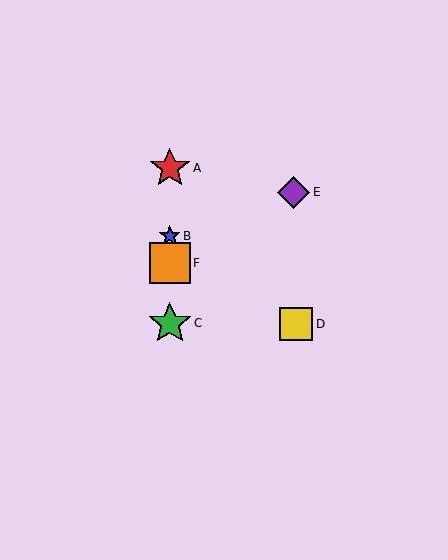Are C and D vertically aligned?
No, C is at x≈170 and D is at x≈296.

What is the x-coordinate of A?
Object A is at x≈170.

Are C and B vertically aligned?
Yes, both are at x≈170.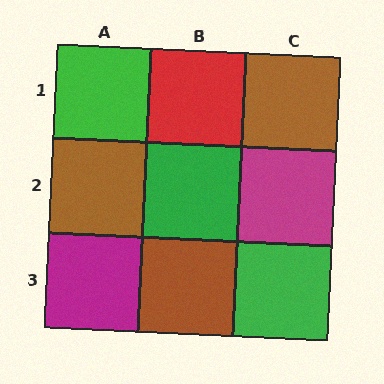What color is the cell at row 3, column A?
Magenta.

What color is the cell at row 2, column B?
Green.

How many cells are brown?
3 cells are brown.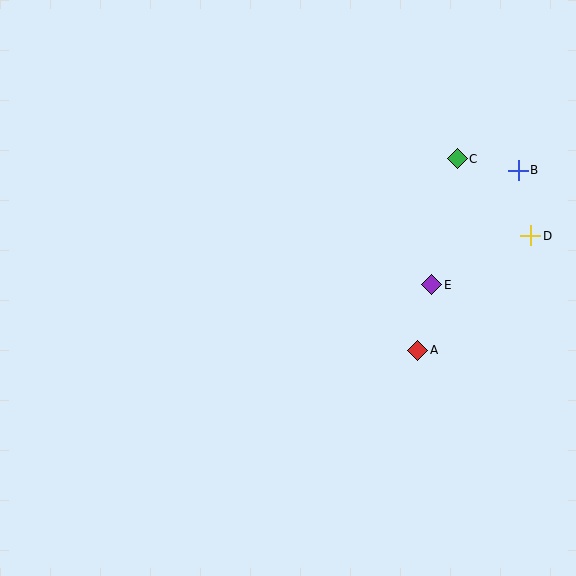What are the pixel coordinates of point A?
Point A is at (418, 350).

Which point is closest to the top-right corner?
Point B is closest to the top-right corner.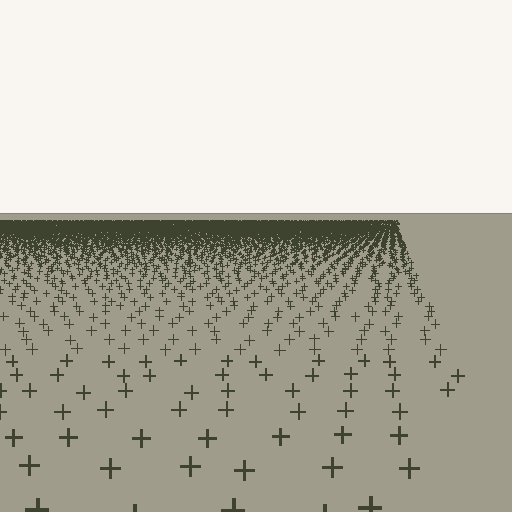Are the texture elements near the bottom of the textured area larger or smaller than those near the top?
Larger. Near the bottom, elements are closer to the viewer and appear at a bigger on-screen size.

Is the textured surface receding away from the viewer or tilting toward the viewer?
The surface is receding away from the viewer. Texture elements get smaller and denser toward the top.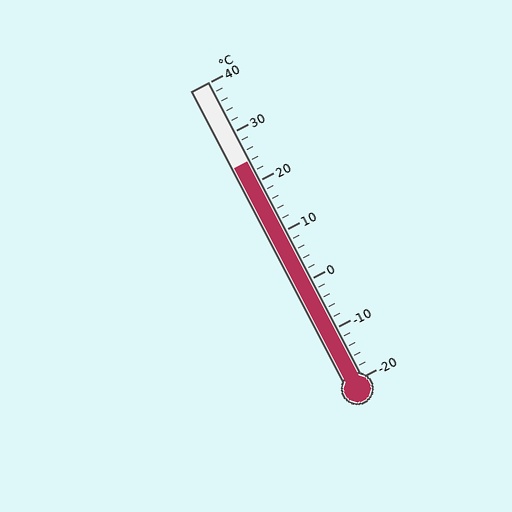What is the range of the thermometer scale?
The thermometer scale ranges from -20°C to 40°C.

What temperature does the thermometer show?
The thermometer shows approximately 24°C.